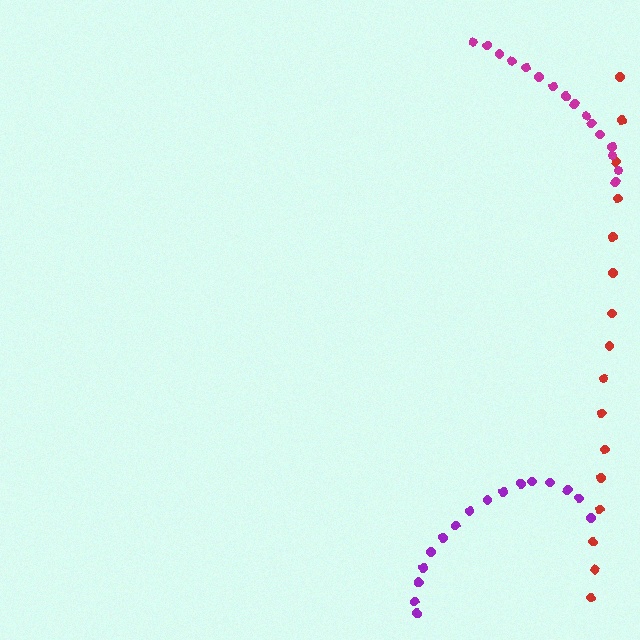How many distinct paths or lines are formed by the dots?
There are 3 distinct paths.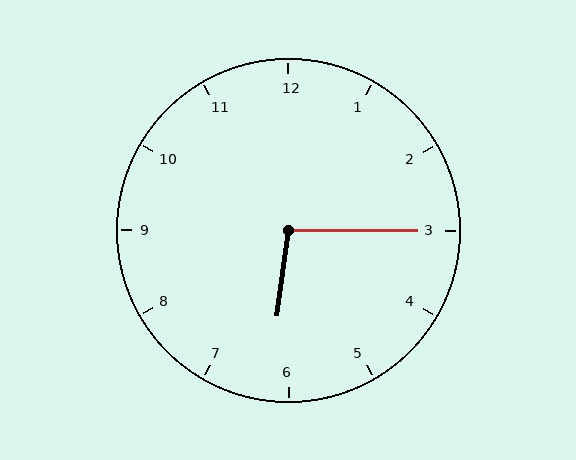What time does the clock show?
6:15.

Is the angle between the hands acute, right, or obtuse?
It is obtuse.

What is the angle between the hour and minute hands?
Approximately 98 degrees.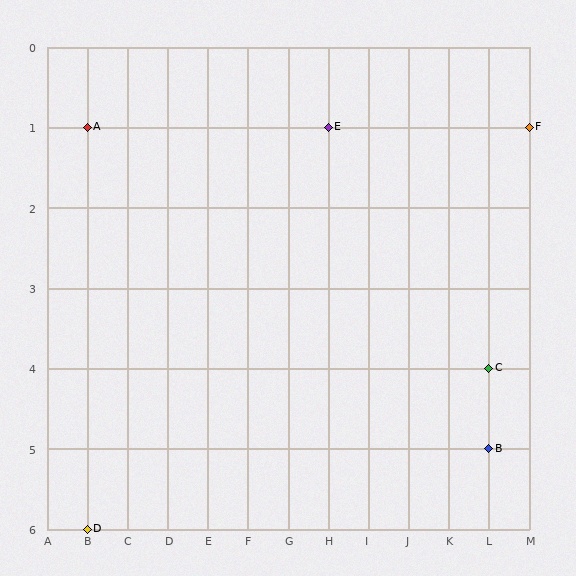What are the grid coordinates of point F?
Point F is at grid coordinates (M, 1).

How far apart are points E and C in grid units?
Points E and C are 4 columns and 3 rows apart (about 5.0 grid units diagonally).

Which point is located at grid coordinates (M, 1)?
Point F is at (M, 1).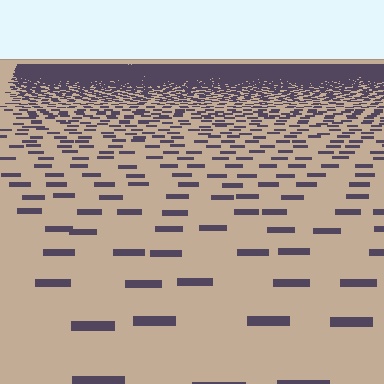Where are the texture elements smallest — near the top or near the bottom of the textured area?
Near the top.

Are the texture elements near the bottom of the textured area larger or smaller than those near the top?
Larger. Near the bottom, elements are closer to the viewer and appear at a bigger on-screen size.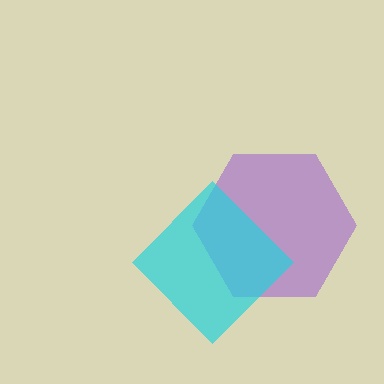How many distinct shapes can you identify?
There are 2 distinct shapes: a purple hexagon, a cyan diamond.